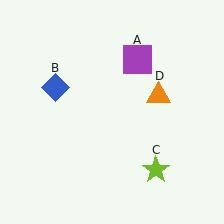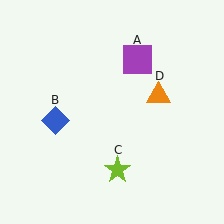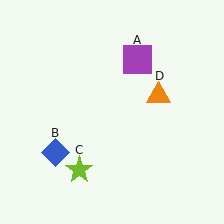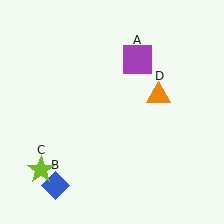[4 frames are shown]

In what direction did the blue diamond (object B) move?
The blue diamond (object B) moved down.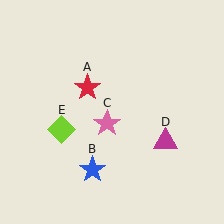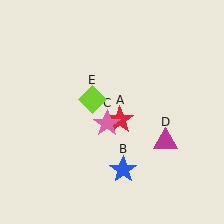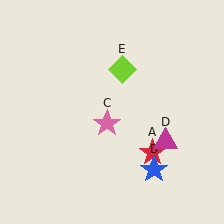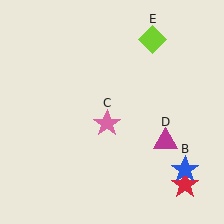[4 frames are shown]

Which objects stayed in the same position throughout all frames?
Pink star (object C) and magenta triangle (object D) remained stationary.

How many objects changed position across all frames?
3 objects changed position: red star (object A), blue star (object B), lime diamond (object E).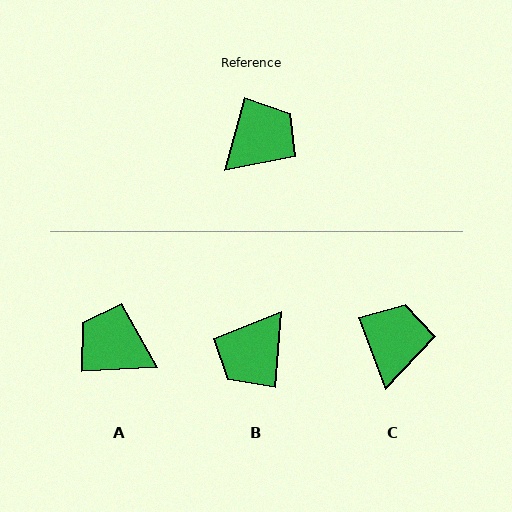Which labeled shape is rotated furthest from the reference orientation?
B, about 169 degrees away.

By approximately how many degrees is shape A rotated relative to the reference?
Approximately 108 degrees counter-clockwise.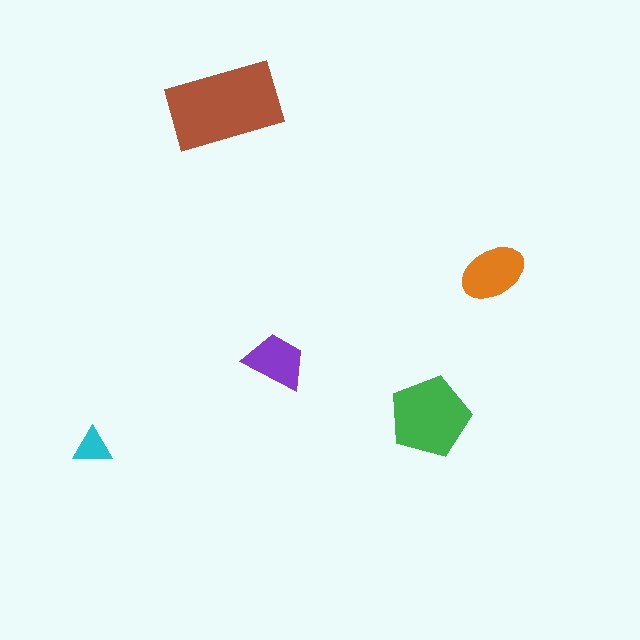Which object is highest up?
The brown rectangle is topmost.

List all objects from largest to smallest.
The brown rectangle, the green pentagon, the orange ellipse, the purple trapezoid, the cyan triangle.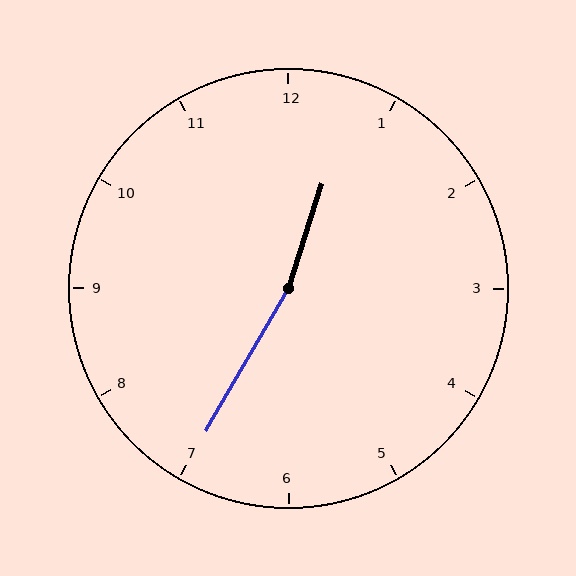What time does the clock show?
12:35.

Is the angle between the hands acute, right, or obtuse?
It is obtuse.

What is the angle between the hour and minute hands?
Approximately 168 degrees.